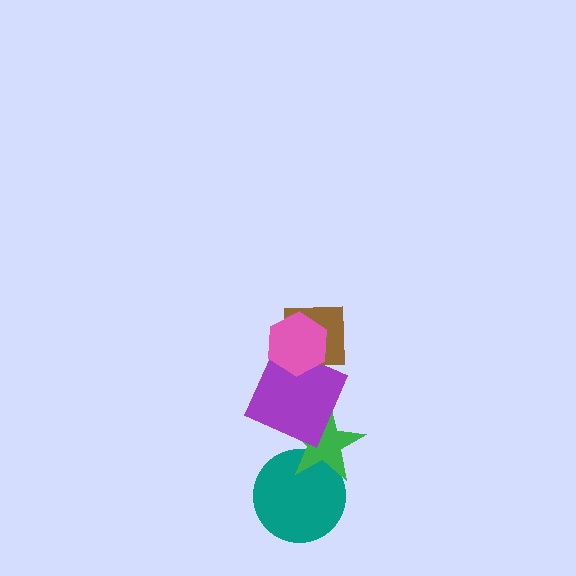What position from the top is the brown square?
The brown square is 2nd from the top.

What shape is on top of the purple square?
The brown square is on top of the purple square.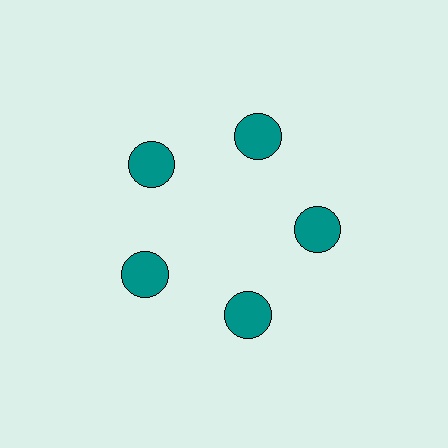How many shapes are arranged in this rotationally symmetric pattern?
There are 5 shapes, arranged in 5 groups of 1.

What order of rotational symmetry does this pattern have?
This pattern has 5-fold rotational symmetry.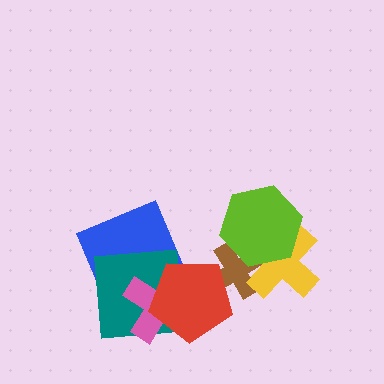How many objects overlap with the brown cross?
3 objects overlap with the brown cross.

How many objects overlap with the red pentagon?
4 objects overlap with the red pentagon.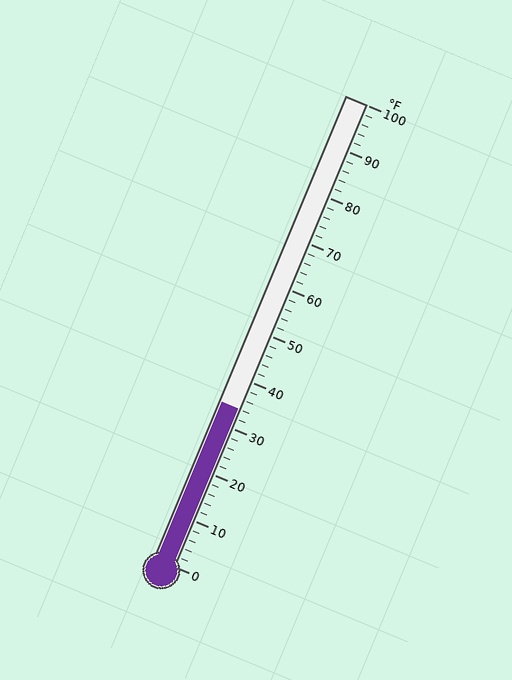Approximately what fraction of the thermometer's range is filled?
The thermometer is filled to approximately 35% of its range.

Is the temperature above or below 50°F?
The temperature is below 50°F.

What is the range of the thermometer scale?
The thermometer scale ranges from 0°F to 100°F.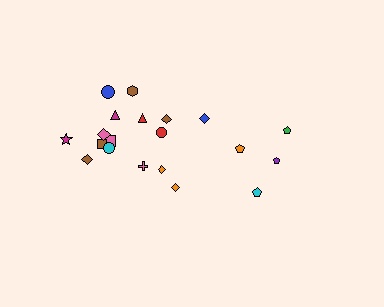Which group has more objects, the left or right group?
The left group.